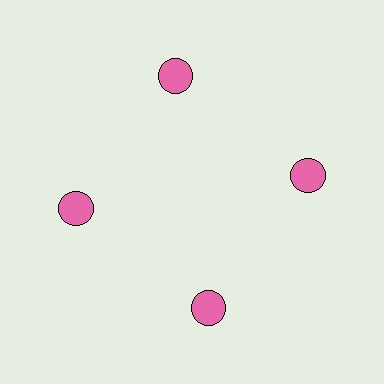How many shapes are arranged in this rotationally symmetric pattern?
There are 4 shapes, arranged in 4 groups of 1.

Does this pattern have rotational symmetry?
Yes, this pattern has 4-fold rotational symmetry. It looks the same after rotating 90 degrees around the center.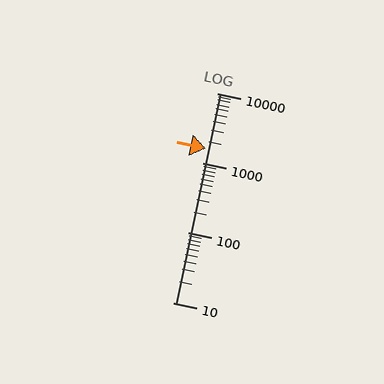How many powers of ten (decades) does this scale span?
The scale spans 3 decades, from 10 to 10000.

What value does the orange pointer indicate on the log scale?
The pointer indicates approximately 1600.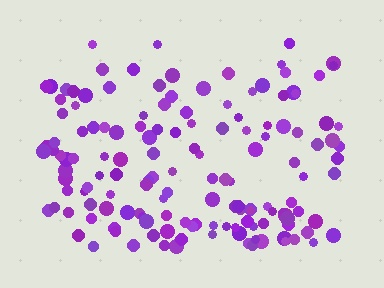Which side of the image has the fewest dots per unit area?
The top.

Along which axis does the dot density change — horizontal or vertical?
Vertical.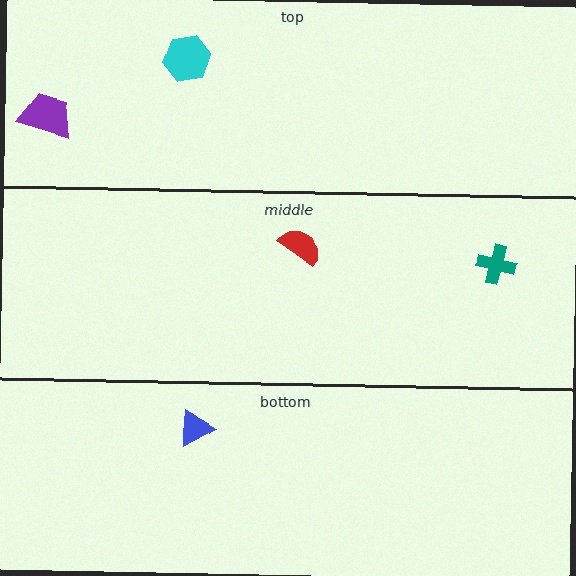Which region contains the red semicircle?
The middle region.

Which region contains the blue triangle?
The bottom region.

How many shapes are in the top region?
2.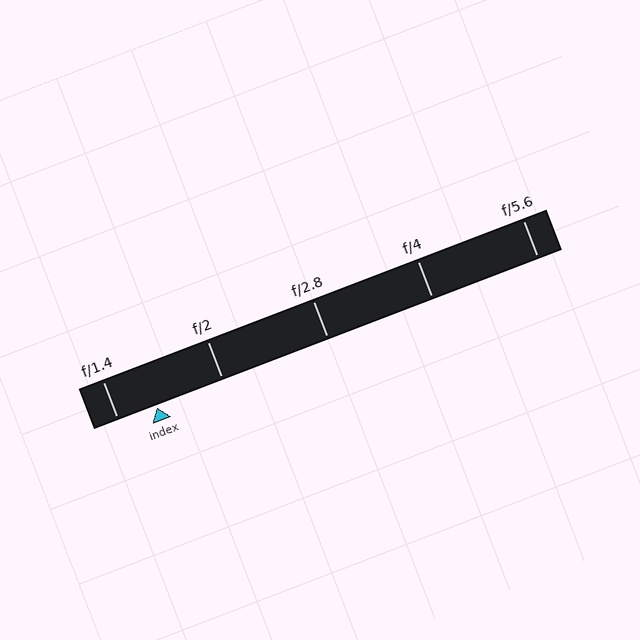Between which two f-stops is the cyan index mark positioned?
The index mark is between f/1.4 and f/2.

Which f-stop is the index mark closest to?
The index mark is closest to f/1.4.